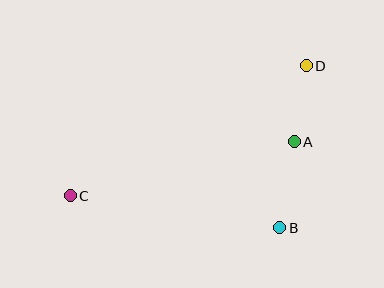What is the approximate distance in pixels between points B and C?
The distance between B and C is approximately 212 pixels.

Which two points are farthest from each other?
Points C and D are farthest from each other.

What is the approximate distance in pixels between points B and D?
The distance between B and D is approximately 164 pixels.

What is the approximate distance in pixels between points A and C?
The distance between A and C is approximately 230 pixels.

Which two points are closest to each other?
Points A and D are closest to each other.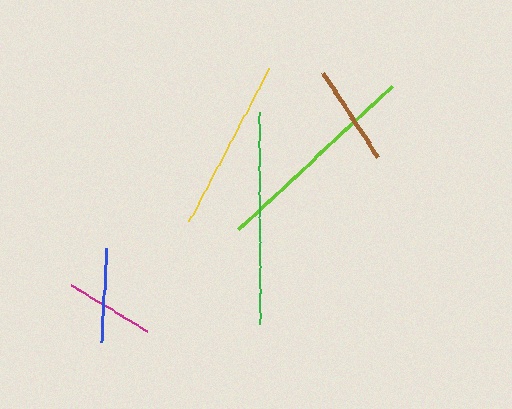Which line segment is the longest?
The green line is the longest at approximately 212 pixels.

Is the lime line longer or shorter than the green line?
The green line is longer than the lime line.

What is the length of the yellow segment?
The yellow segment is approximately 173 pixels long.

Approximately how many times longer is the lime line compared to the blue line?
The lime line is approximately 2.2 times the length of the blue line.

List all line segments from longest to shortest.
From longest to shortest: green, lime, yellow, brown, blue, magenta.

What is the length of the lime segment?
The lime segment is approximately 210 pixels long.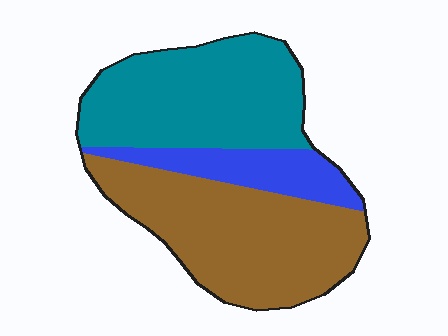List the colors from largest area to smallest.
From largest to smallest: brown, teal, blue.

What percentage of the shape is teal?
Teal takes up about two fifths (2/5) of the shape.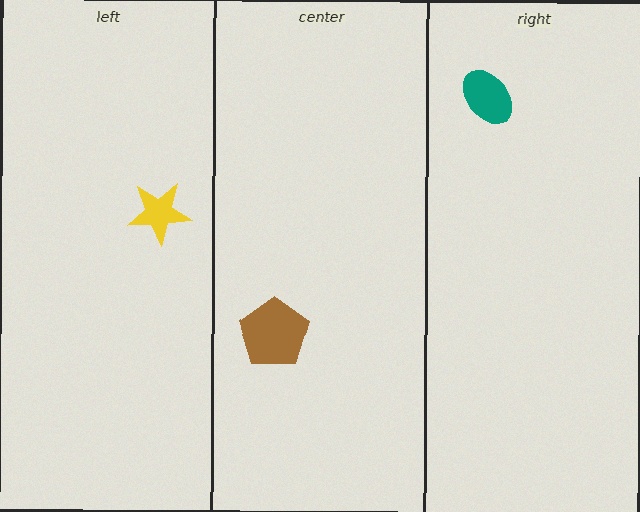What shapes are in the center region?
The brown pentagon.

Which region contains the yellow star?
The left region.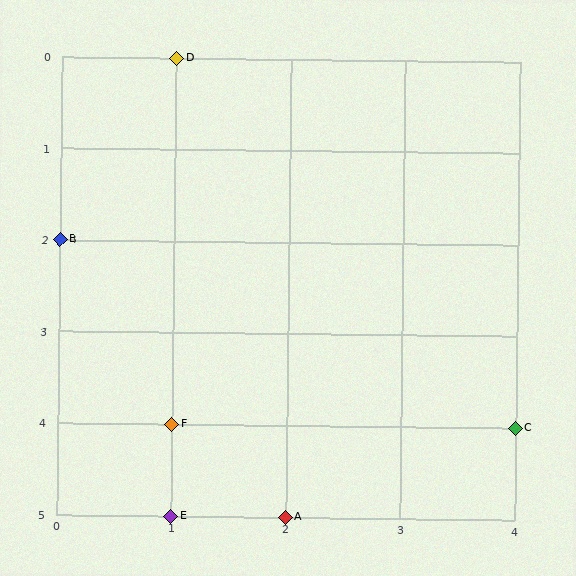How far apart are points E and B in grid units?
Points E and B are 1 column and 3 rows apart (about 3.2 grid units diagonally).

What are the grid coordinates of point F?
Point F is at grid coordinates (1, 4).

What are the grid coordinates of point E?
Point E is at grid coordinates (1, 5).